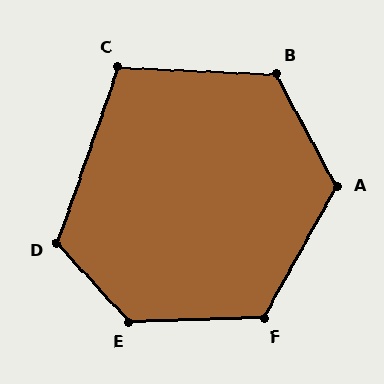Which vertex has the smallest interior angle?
C, at approximately 107 degrees.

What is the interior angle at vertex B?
Approximately 121 degrees (obtuse).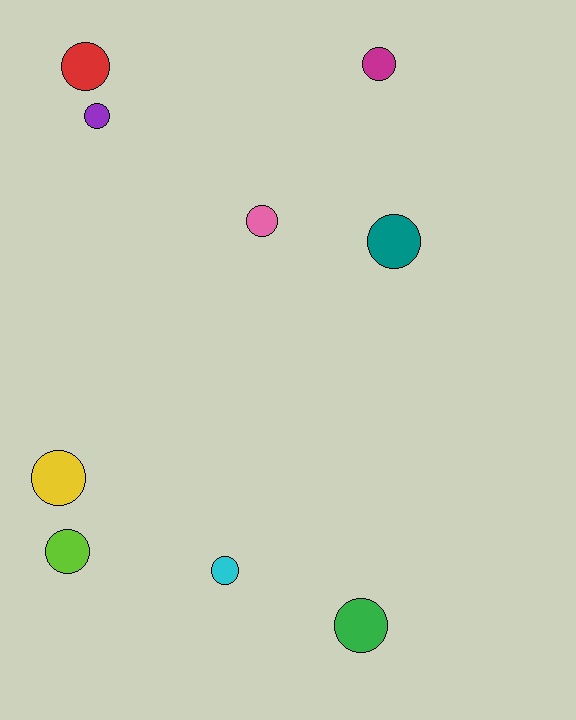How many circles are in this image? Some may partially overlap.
There are 9 circles.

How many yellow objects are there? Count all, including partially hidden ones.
There is 1 yellow object.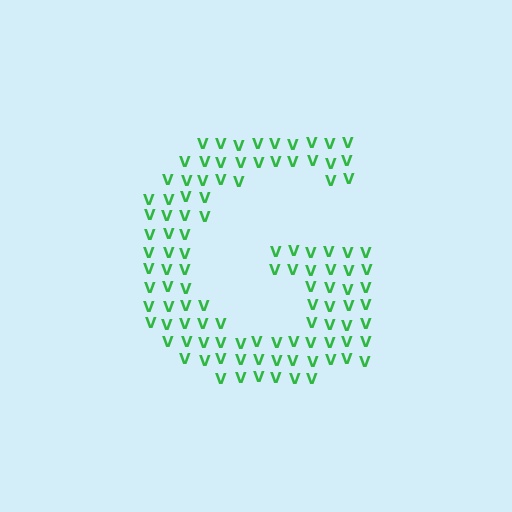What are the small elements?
The small elements are letter V's.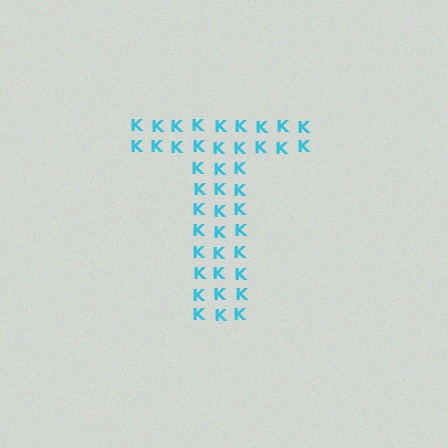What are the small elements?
The small elements are letter K's.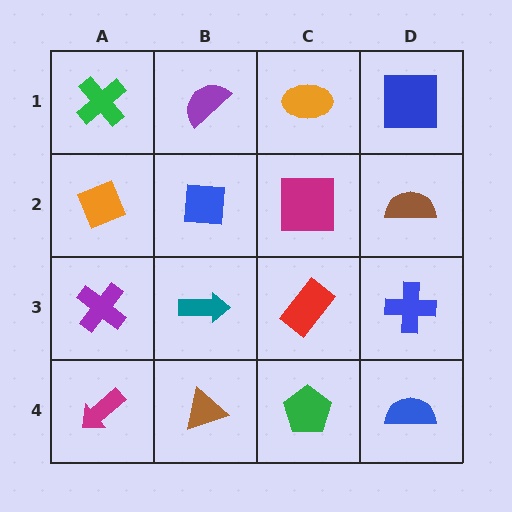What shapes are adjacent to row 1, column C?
A magenta square (row 2, column C), a purple semicircle (row 1, column B), a blue square (row 1, column D).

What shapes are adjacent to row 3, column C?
A magenta square (row 2, column C), a green pentagon (row 4, column C), a teal arrow (row 3, column B), a blue cross (row 3, column D).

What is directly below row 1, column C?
A magenta square.